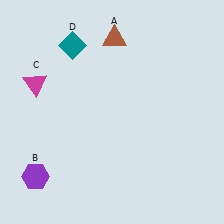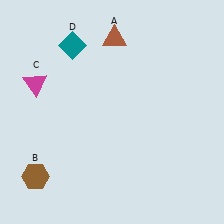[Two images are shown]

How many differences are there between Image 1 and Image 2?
There is 1 difference between the two images.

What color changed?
The hexagon (B) changed from purple in Image 1 to brown in Image 2.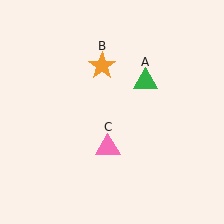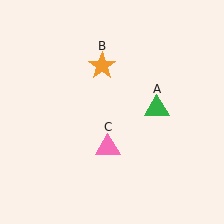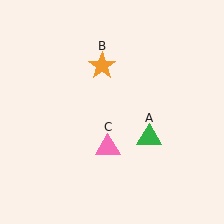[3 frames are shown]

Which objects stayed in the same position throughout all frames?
Orange star (object B) and pink triangle (object C) remained stationary.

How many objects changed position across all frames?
1 object changed position: green triangle (object A).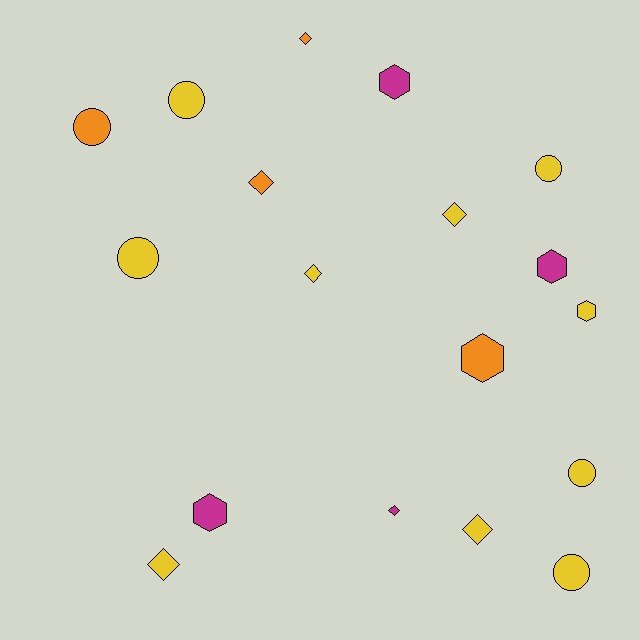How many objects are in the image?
There are 18 objects.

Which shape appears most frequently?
Diamond, with 7 objects.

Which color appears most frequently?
Yellow, with 10 objects.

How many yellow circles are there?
There are 5 yellow circles.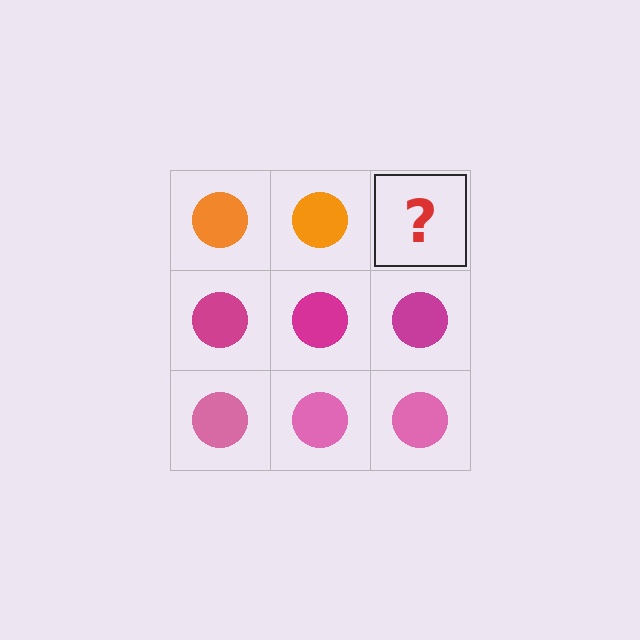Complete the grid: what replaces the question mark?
The question mark should be replaced with an orange circle.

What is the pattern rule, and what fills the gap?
The rule is that each row has a consistent color. The gap should be filled with an orange circle.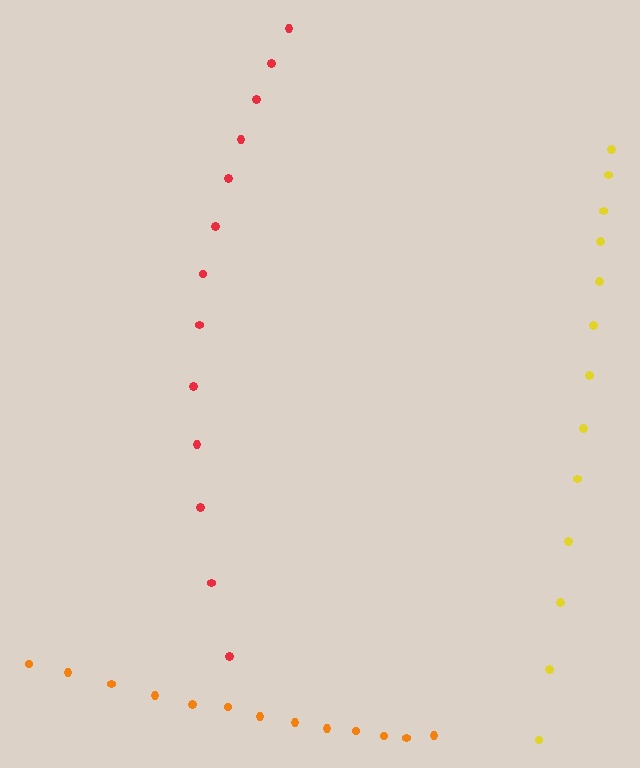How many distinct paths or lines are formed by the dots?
There are 3 distinct paths.